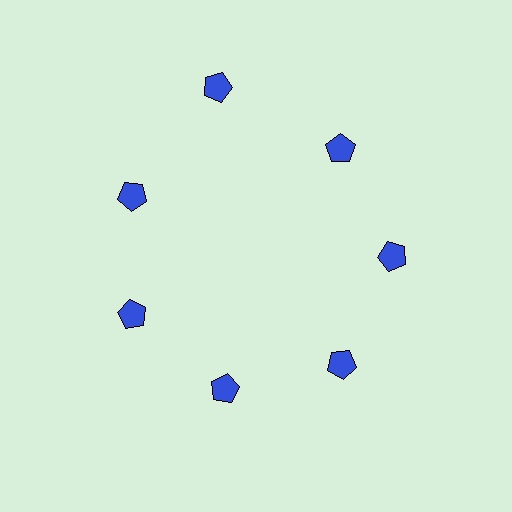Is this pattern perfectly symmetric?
No. The 7 blue pentagons are arranged in a ring, but one element near the 12 o'clock position is pushed outward from the center, breaking the 7-fold rotational symmetry.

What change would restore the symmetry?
The symmetry would be restored by moving it inward, back onto the ring so that all 7 pentagons sit at equal angles and equal distance from the center.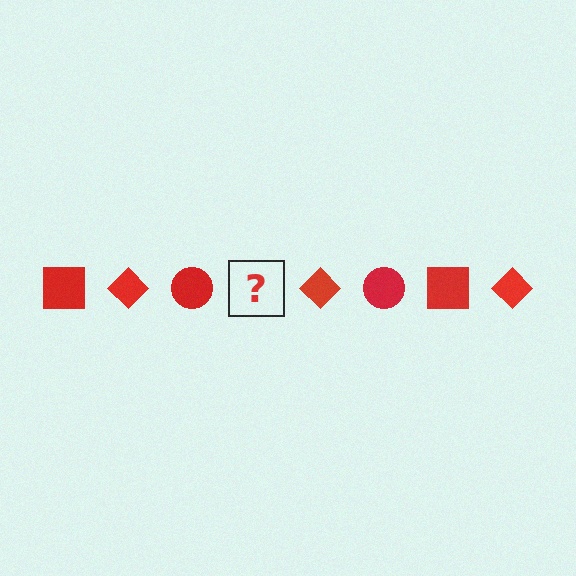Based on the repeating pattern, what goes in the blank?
The blank should be a red square.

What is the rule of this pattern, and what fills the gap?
The rule is that the pattern cycles through square, diamond, circle shapes in red. The gap should be filled with a red square.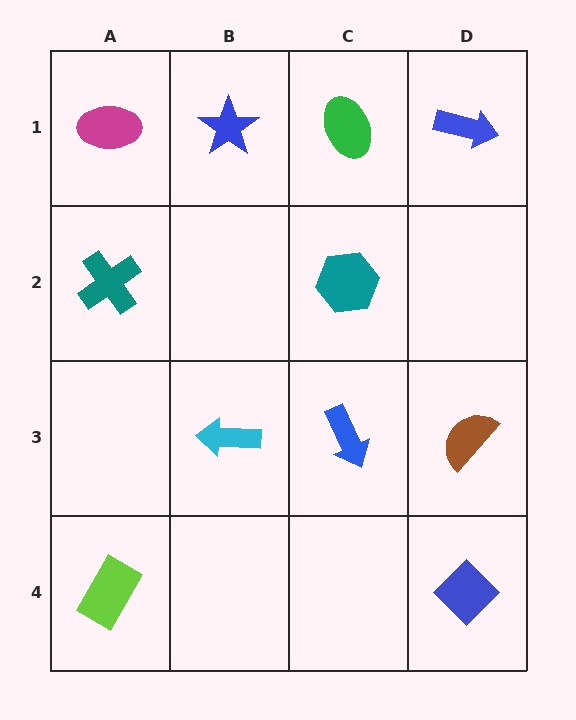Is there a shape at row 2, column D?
No, that cell is empty.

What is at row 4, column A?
A lime rectangle.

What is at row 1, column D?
A blue arrow.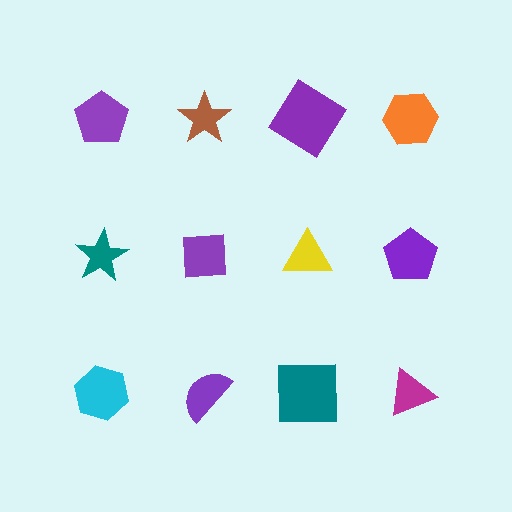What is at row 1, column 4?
An orange hexagon.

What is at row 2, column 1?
A teal star.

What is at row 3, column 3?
A teal square.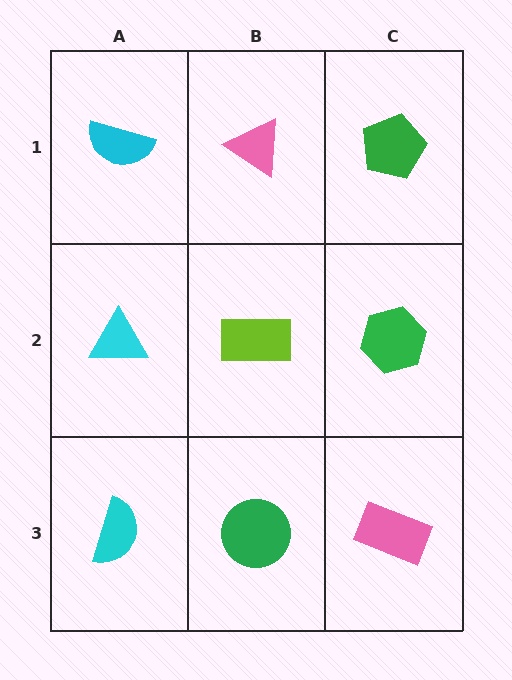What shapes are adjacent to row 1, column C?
A green hexagon (row 2, column C), a pink triangle (row 1, column B).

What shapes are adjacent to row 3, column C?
A green hexagon (row 2, column C), a green circle (row 3, column B).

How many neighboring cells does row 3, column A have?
2.